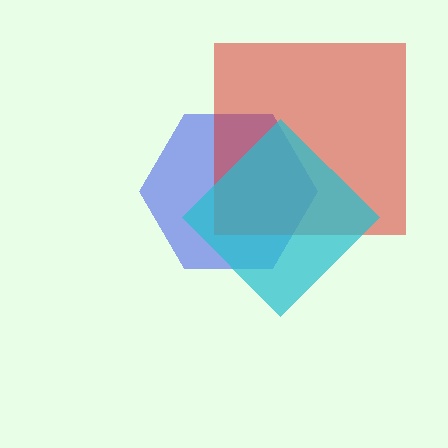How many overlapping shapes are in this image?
There are 3 overlapping shapes in the image.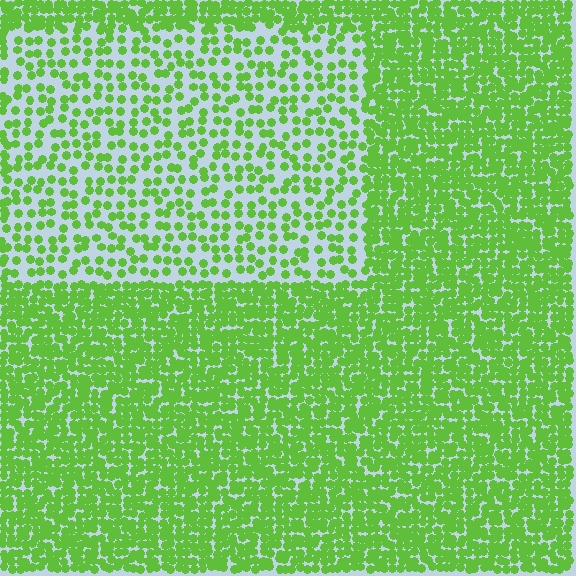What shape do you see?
I see a rectangle.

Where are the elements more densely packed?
The elements are more densely packed outside the rectangle boundary.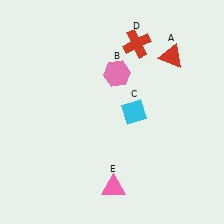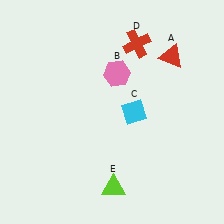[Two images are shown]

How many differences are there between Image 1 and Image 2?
There is 1 difference between the two images.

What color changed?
The triangle (E) changed from pink in Image 1 to lime in Image 2.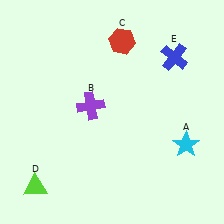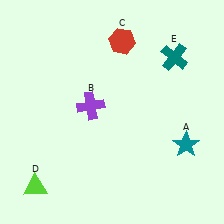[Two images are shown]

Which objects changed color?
A changed from cyan to teal. E changed from blue to teal.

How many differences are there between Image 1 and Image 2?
There are 2 differences between the two images.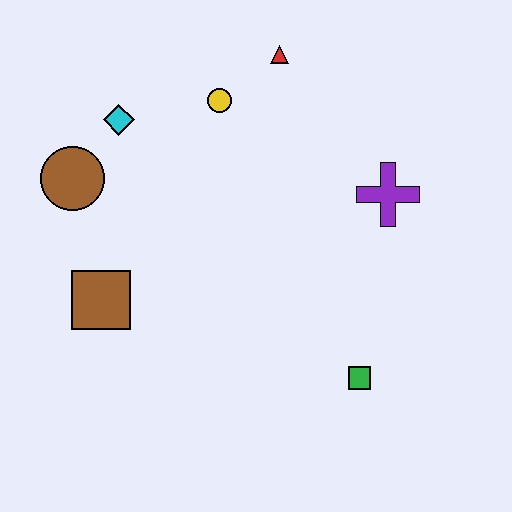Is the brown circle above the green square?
Yes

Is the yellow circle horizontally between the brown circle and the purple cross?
Yes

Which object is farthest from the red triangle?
The green square is farthest from the red triangle.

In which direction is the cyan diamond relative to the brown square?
The cyan diamond is above the brown square.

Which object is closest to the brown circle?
The cyan diamond is closest to the brown circle.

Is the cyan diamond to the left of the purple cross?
Yes